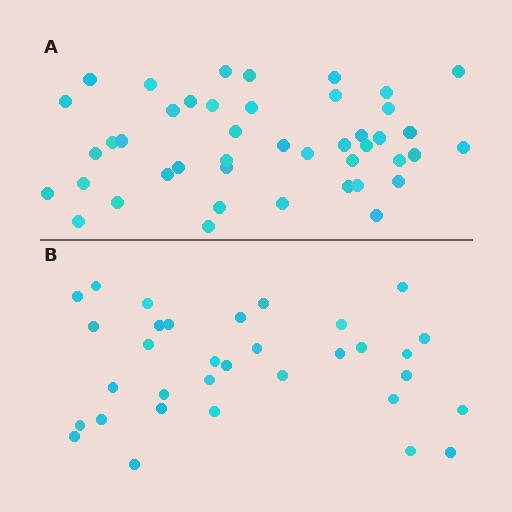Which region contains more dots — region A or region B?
Region A (the top region) has more dots.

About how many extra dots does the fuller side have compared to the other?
Region A has roughly 12 or so more dots than region B.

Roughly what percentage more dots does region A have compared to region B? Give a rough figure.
About 35% more.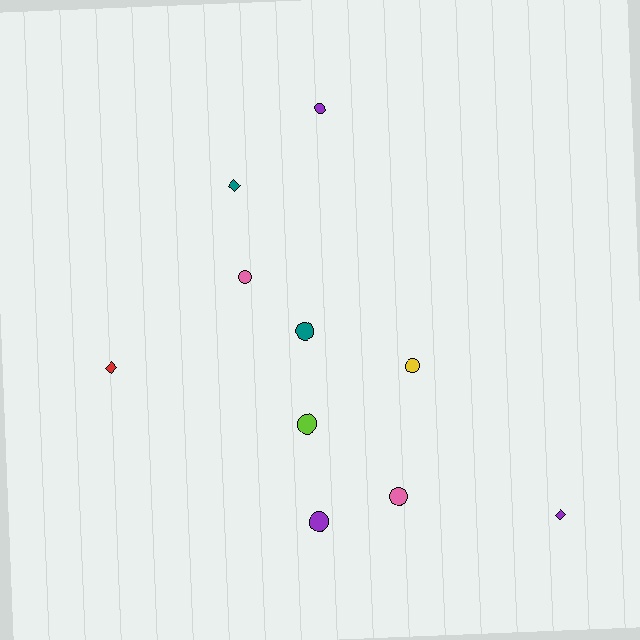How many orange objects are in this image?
There are no orange objects.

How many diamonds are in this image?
There are 3 diamonds.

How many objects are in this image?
There are 10 objects.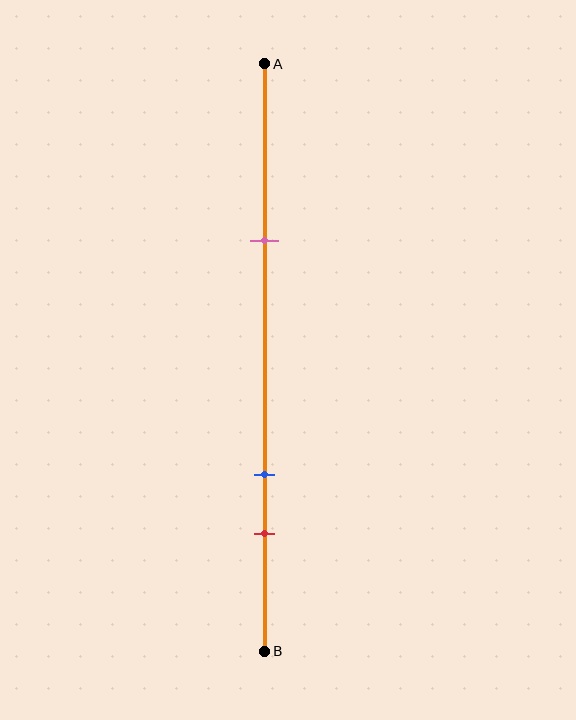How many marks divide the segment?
There are 3 marks dividing the segment.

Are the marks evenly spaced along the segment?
No, the marks are not evenly spaced.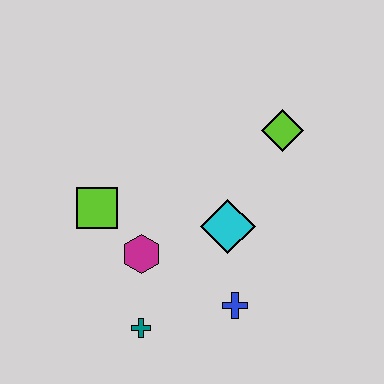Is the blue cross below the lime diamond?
Yes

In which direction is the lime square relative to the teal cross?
The lime square is above the teal cross.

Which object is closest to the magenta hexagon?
The lime square is closest to the magenta hexagon.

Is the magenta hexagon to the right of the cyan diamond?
No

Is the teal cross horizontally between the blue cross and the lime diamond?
No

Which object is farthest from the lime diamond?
The teal cross is farthest from the lime diamond.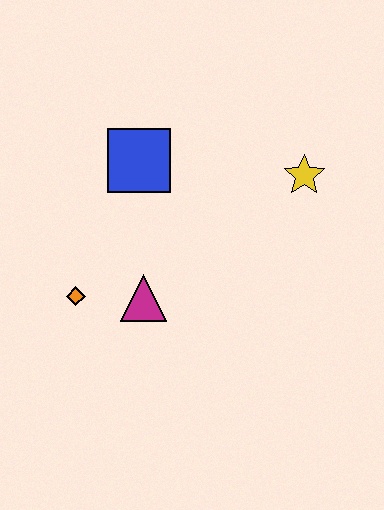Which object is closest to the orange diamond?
The magenta triangle is closest to the orange diamond.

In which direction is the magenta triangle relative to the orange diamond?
The magenta triangle is to the right of the orange diamond.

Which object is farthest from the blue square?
The yellow star is farthest from the blue square.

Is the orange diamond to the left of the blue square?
Yes